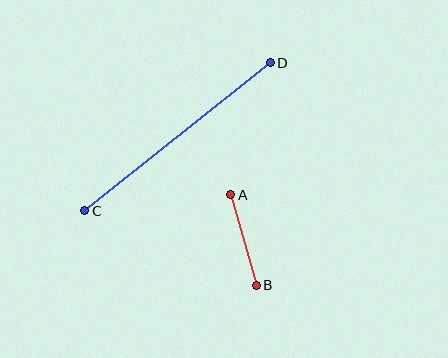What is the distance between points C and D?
The distance is approximately 237 pixels.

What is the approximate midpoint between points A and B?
The midpoint is at approximately (244, 240) pixels.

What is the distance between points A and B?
The distance is approximately 94 pixels.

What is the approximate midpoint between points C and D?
The midpoint is at approximately (177, 137) pixels.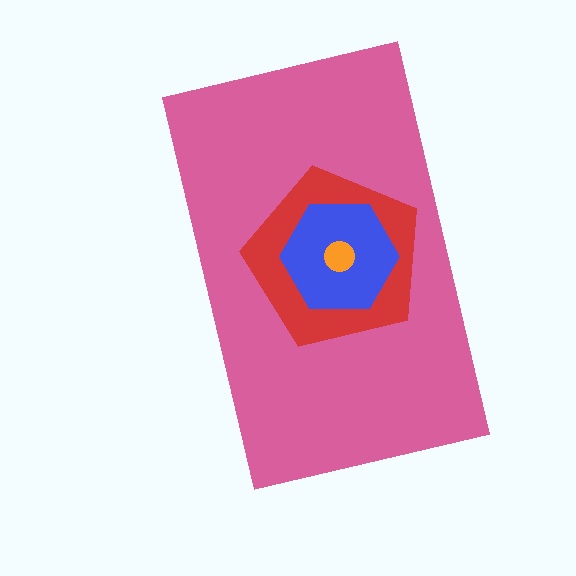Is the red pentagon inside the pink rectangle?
Yes.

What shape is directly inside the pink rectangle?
The red pentagon.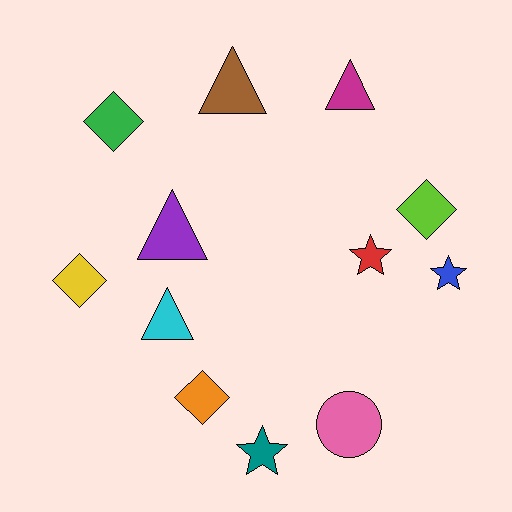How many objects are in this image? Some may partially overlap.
There are 12 objects.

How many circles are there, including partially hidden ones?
There is 1 circle.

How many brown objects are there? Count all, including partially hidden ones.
There is 1 brown object.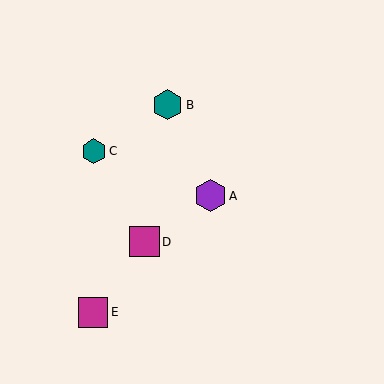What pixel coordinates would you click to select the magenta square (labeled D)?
Click at (145, 242) to select the magenta square D.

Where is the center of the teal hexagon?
The center of the teal hexagon is at (94, 151).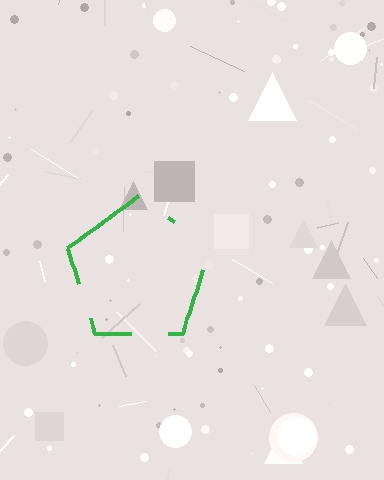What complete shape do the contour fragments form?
The contour fragments form a pentagon.